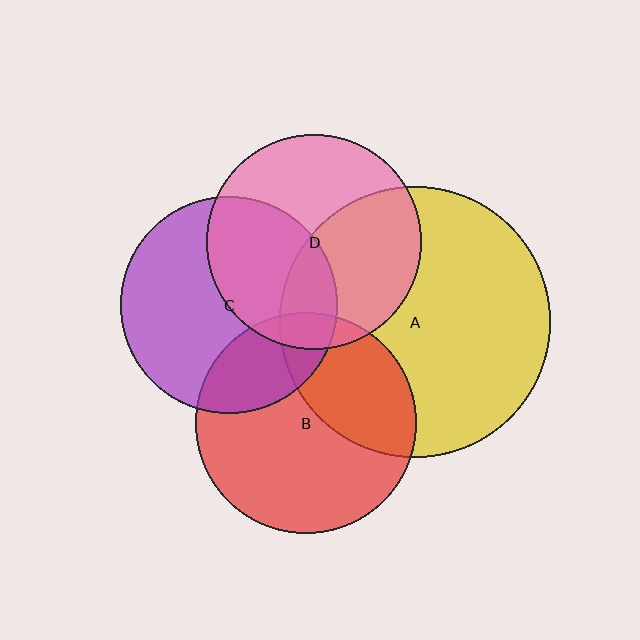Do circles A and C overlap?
Yes.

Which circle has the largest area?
Circle A (yellow).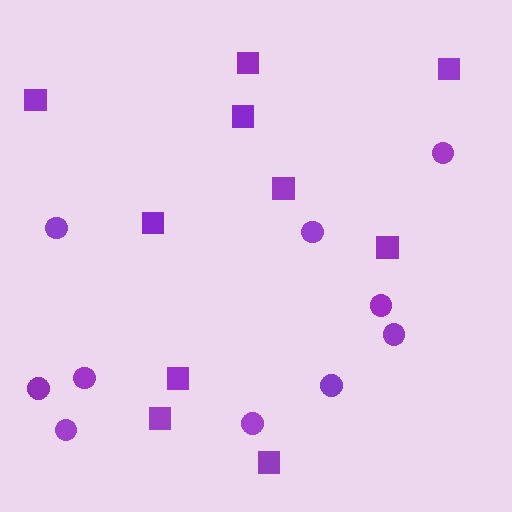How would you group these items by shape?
There are 2 groups: one group of circles (10) and one group of squares (10).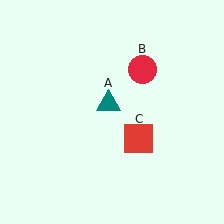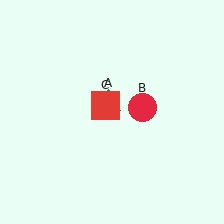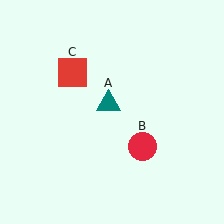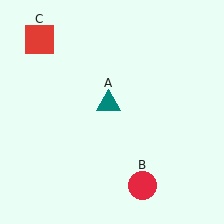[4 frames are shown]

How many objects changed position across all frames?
2 objects changed position: red circle (object B), red square (object C).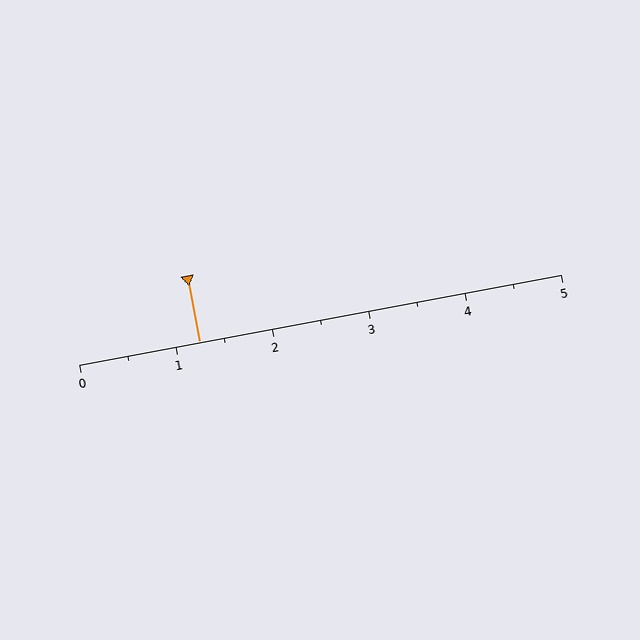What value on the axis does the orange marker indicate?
The marker indicates approximately 1.2.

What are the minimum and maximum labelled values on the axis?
The axis runs from 0 to 5.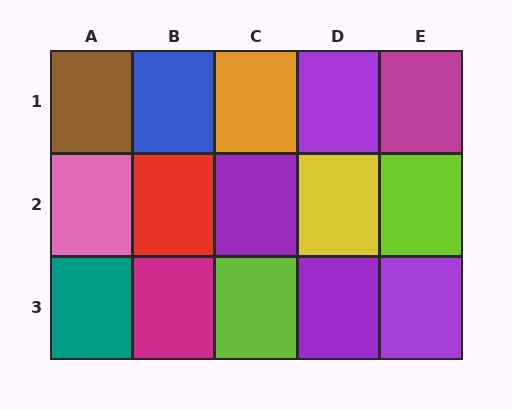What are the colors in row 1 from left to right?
Brown, blue, orange, purple, magenta.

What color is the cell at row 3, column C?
Lime.